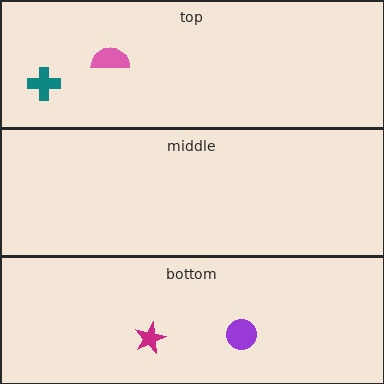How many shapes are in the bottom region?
2.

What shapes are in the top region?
The teal cross, the pink semicircle.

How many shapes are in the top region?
2.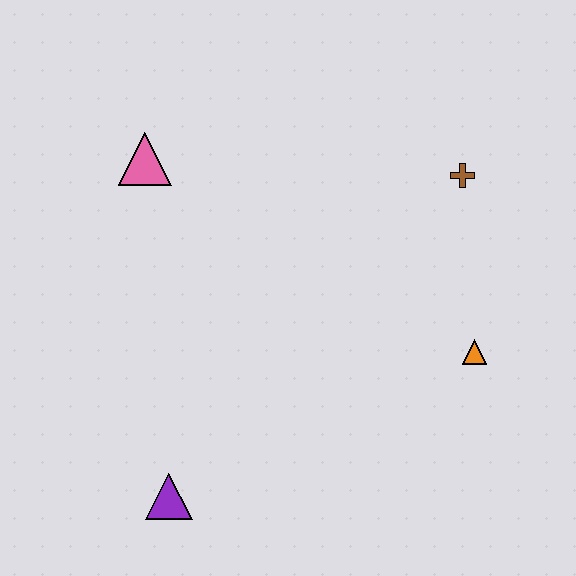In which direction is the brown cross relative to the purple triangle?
The brown cross is above the purple triangle.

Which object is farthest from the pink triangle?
The orange triangle is farthest from the pink triangle.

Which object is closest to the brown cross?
The orange triangle is closest to the brown cross.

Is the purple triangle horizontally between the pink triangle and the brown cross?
Yes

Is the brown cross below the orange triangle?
No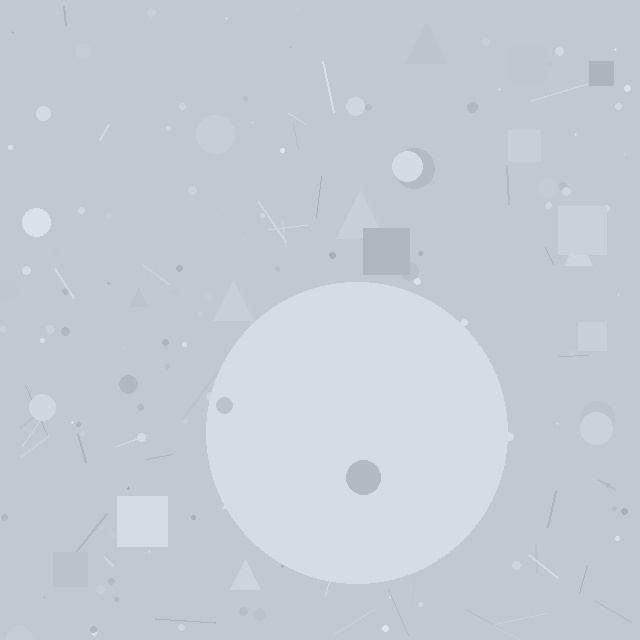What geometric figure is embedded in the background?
A circle is embedded in the background.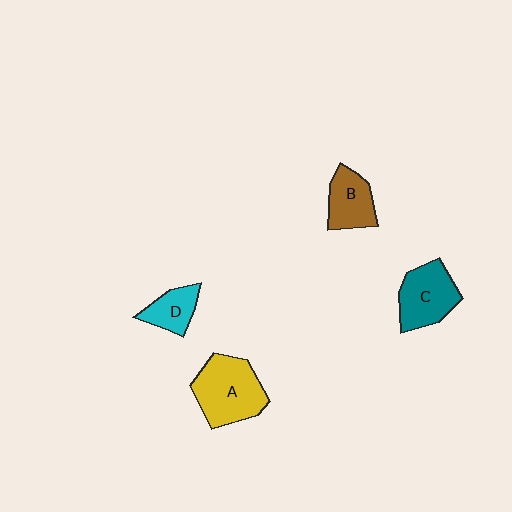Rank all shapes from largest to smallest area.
From largest to smallest: A (yellow), C (teal), B (brown), D (cyan).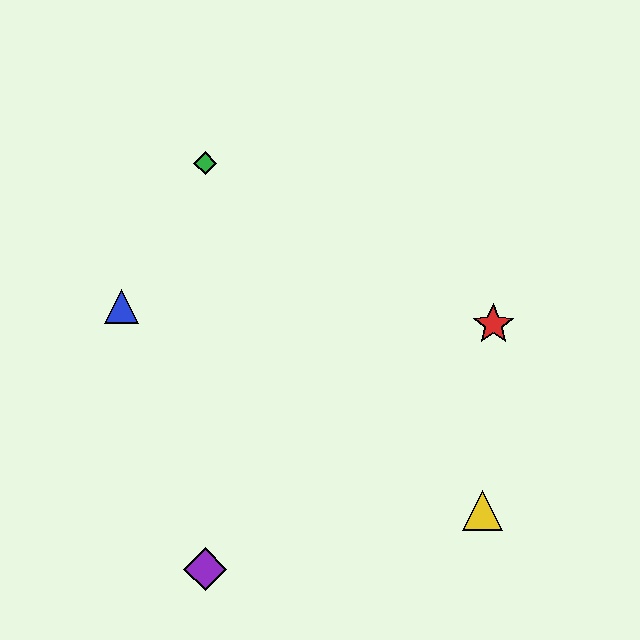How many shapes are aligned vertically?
2 shapes (the green diamond, the purple diamond) are aligned vertically.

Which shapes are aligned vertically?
The green diamond, the purple diamond are aligned vertically.